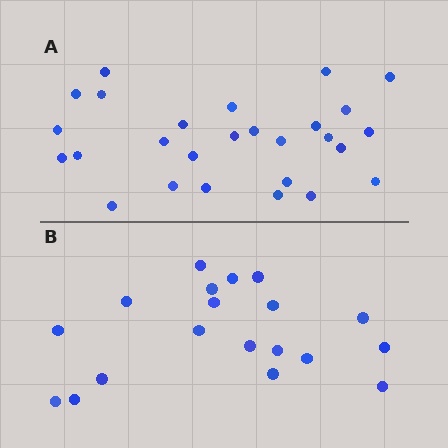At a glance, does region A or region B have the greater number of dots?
Region A (the top region) has more dots.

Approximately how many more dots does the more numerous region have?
Region A has roughly 8 or so more dots than region B.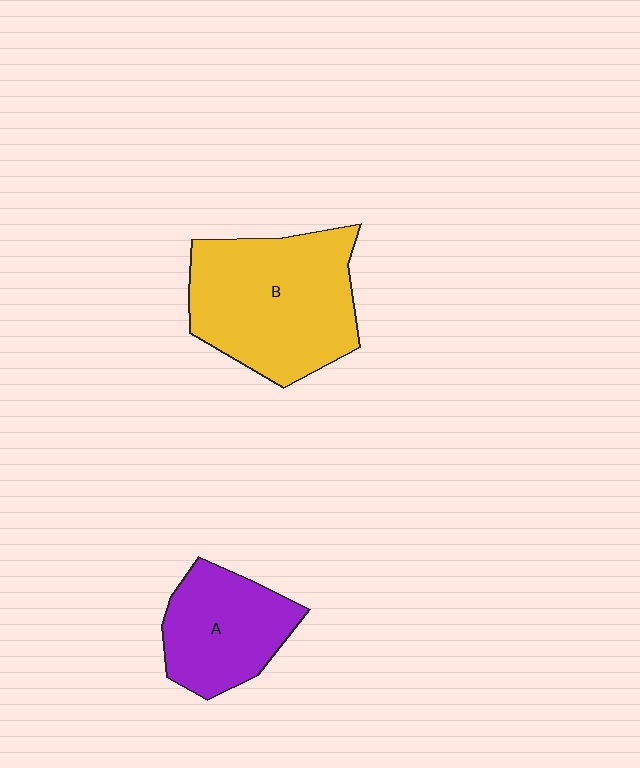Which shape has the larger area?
Shape B (yellow).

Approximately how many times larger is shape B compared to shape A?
Approximately 1.6 times.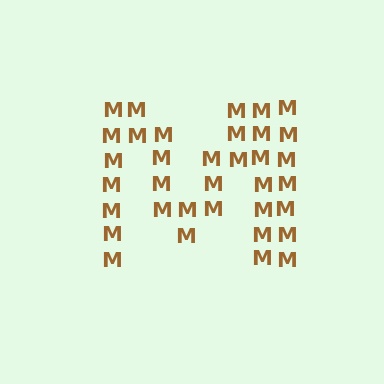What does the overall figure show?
The overall figure shows the letter M.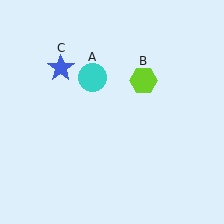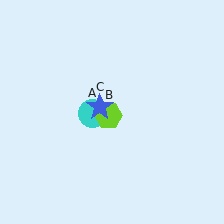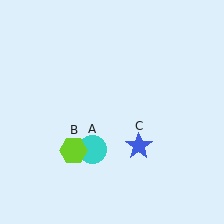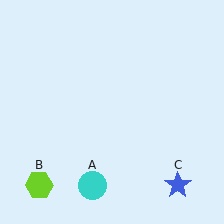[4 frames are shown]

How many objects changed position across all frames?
3 objects changed position: cyan circle (object A), lime hexagon (object B), blue star (object C).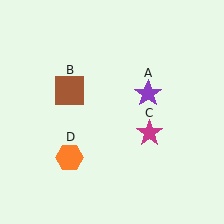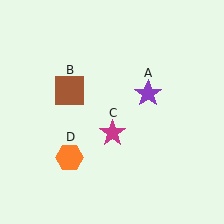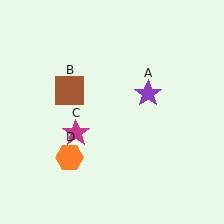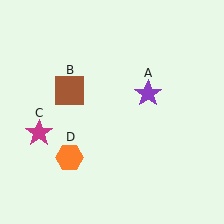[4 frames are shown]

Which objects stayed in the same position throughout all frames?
Purple star (object A) and brown square (object B) and orange hexagon (object D) remained stationary.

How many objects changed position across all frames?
1 object changed position: magenta star (object C).